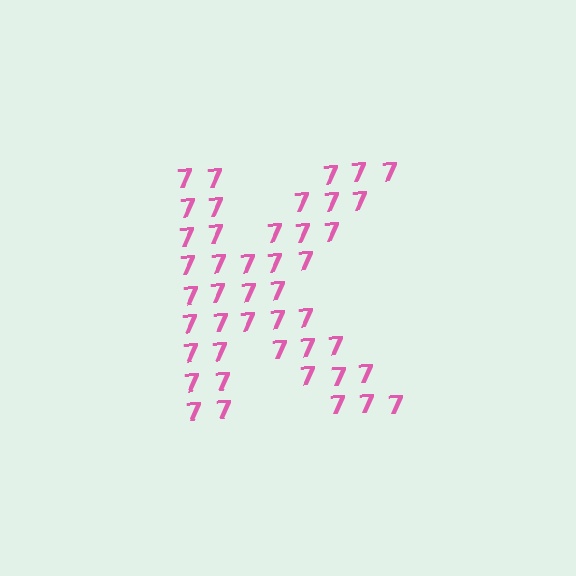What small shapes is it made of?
It is made of small digit 7's.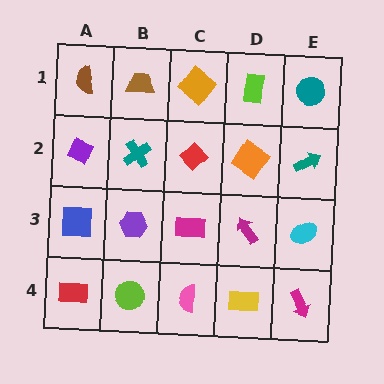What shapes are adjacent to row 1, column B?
A teal cross (row 2, column B), a brown semicircle (row 1, column A), an orange diamond (row 1, column C).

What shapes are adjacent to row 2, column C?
An orange diamond (row 1, column C), a magenta rectangle (row 3, column C), a teal cross (row 2, column B), an orange diamond (row 2, column D).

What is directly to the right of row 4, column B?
A pink semicircle.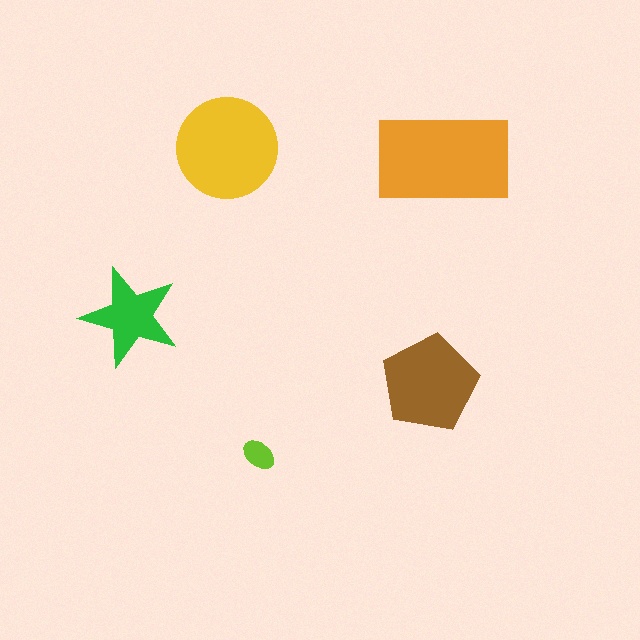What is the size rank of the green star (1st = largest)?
4th.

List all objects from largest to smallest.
The orange rectangle, the yellow circle, the brown pentagon, the green star, the lime ellipse.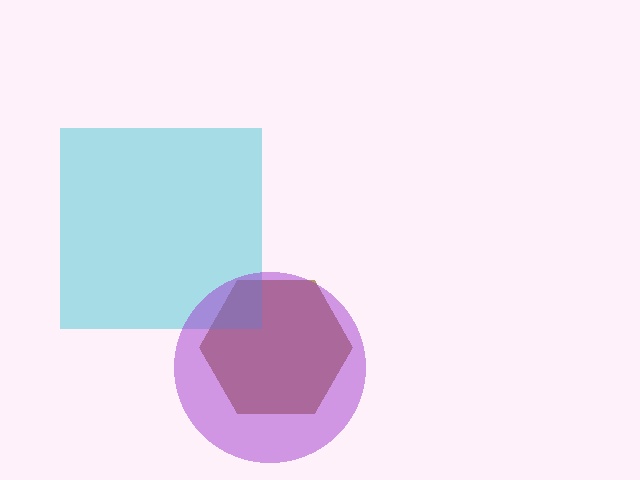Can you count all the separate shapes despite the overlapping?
Yes, there are 3 separate shapes.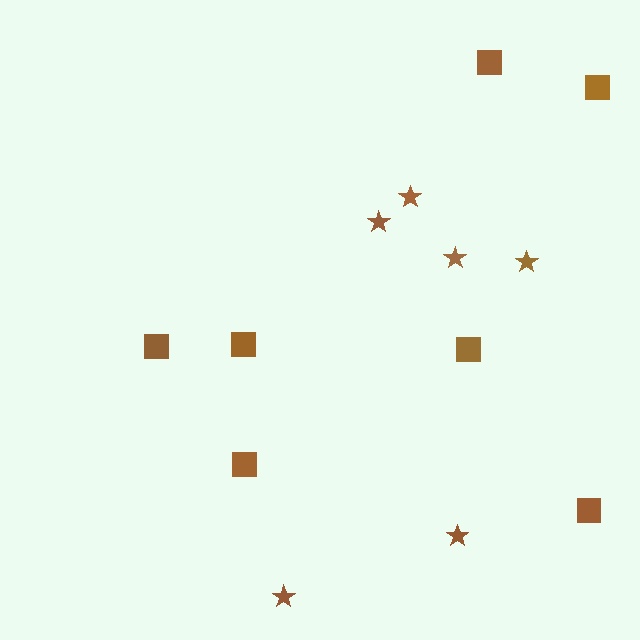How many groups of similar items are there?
There are 2 groups: one group of squares (7) and one group of stars (6).